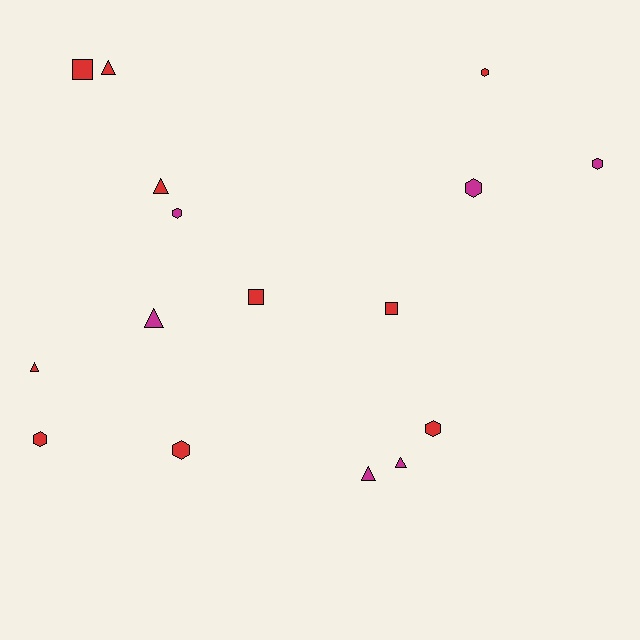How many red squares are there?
There are 3 red squares.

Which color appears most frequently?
Red, with 10 objects.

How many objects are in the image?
There are 16 objects.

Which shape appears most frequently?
Hexagon, with 7 objects.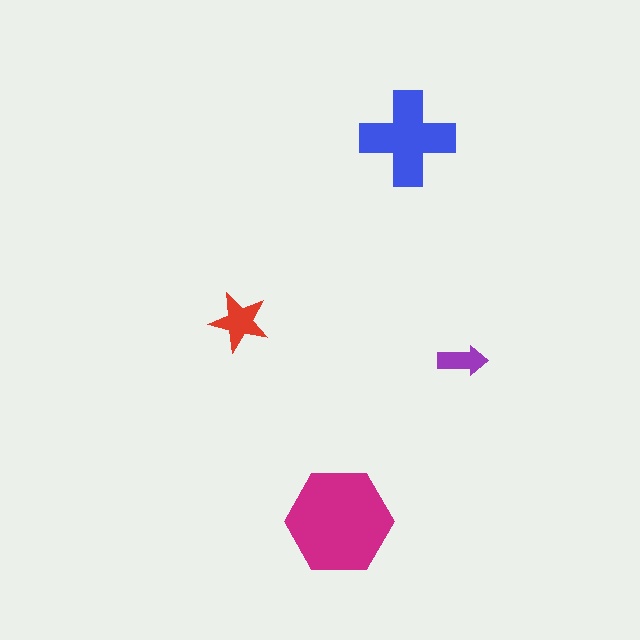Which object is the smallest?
The purple arrow.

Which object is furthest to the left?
The red star is leftmost.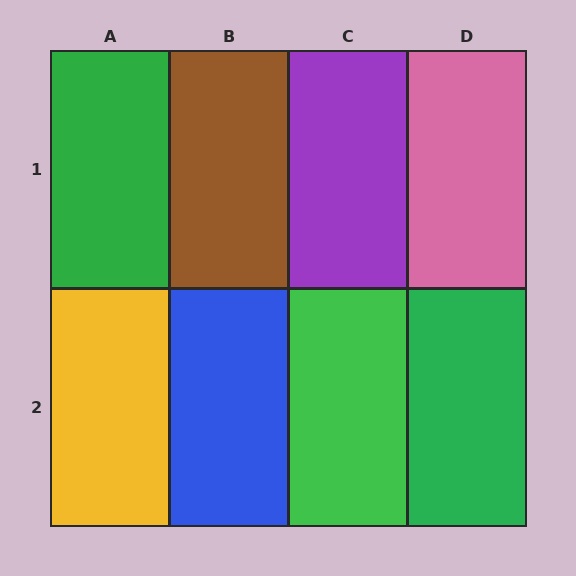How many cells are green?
3 cells are green.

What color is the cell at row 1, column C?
Purple.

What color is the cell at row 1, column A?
Green.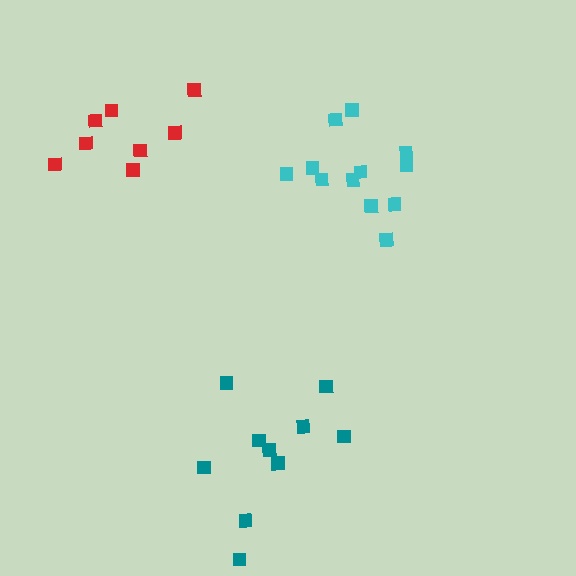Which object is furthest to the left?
The red cluster is leftmost.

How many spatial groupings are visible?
There are 3 spatial groupings.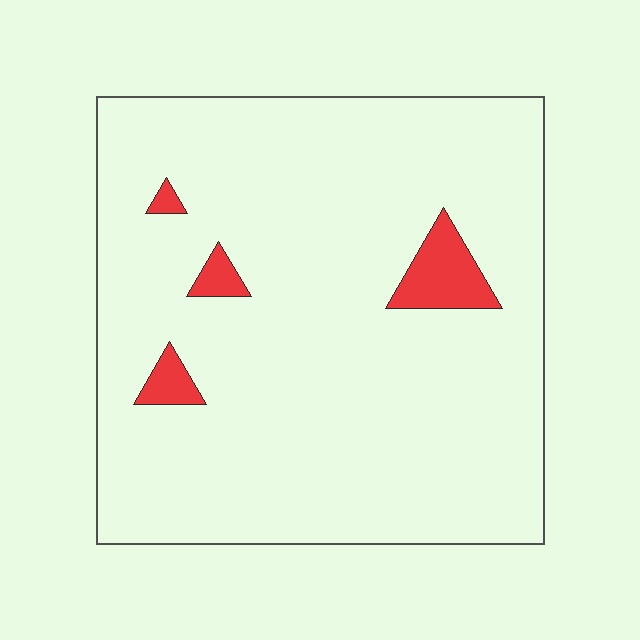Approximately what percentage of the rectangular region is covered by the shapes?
Approximately 5%.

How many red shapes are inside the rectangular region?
4.